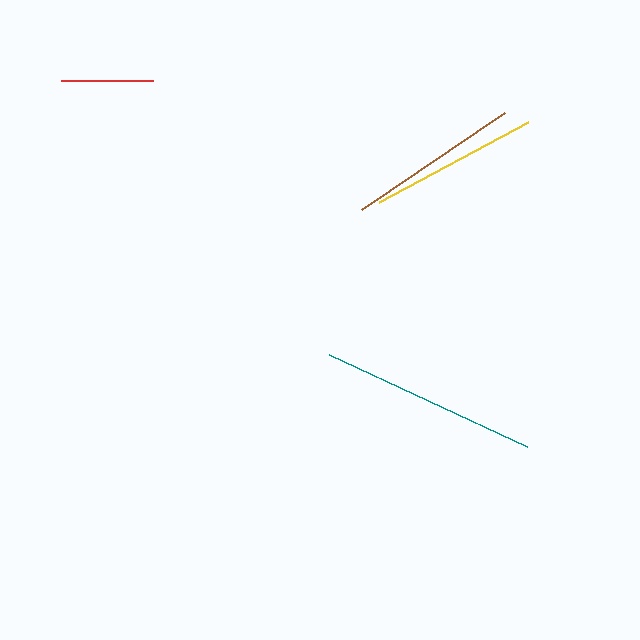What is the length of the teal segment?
The teal segment is approximately 219 pixels long.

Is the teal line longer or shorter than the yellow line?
The teal line is longer than the yellow line.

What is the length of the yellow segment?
The yellow segment is approximately 168 pixels long.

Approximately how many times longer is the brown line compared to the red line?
The brown line is approximately 1.9 times the length of the red line.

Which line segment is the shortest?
The red line is the shortest at approximately 92 pixels.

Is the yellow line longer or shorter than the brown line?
The brown line is longer than the yellow line.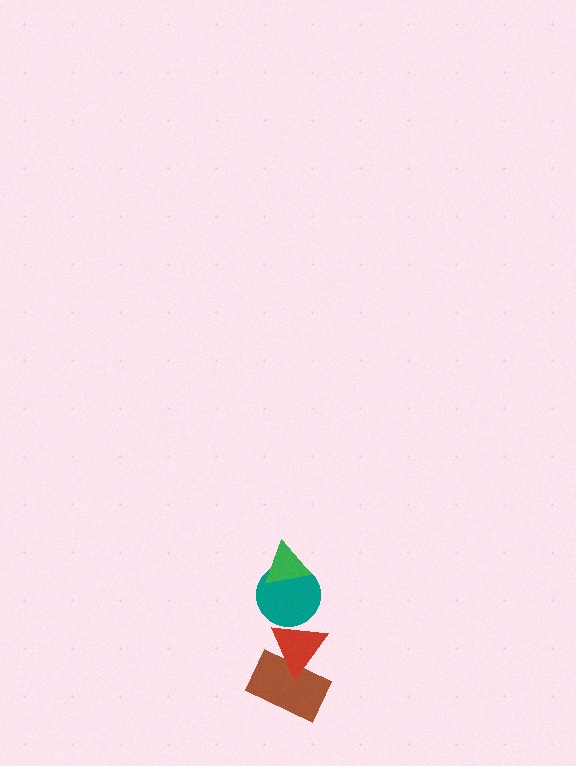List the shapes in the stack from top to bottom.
From top to bottom: the green triangle, the teal circle, the red triangle, the brown rectangle.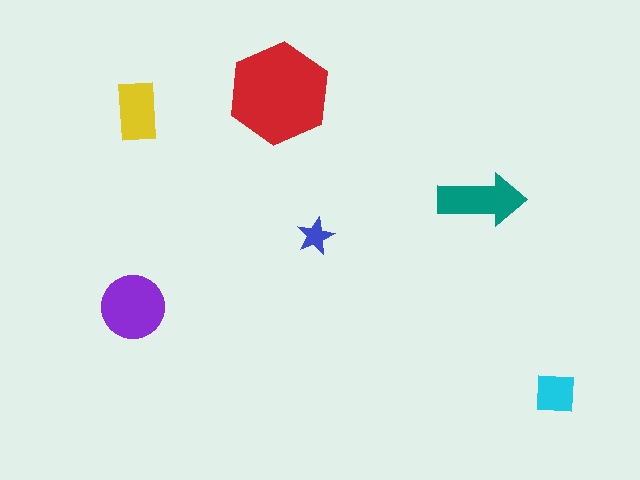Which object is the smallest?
The blue star.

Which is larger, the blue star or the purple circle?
The purple circle.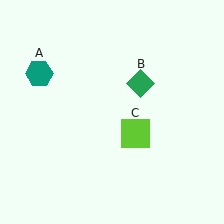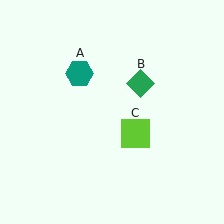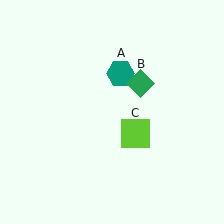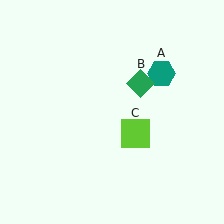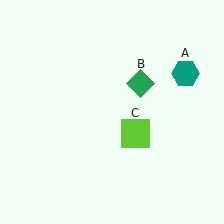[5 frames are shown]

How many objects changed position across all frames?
1 object changed position: teal hexagon (object A).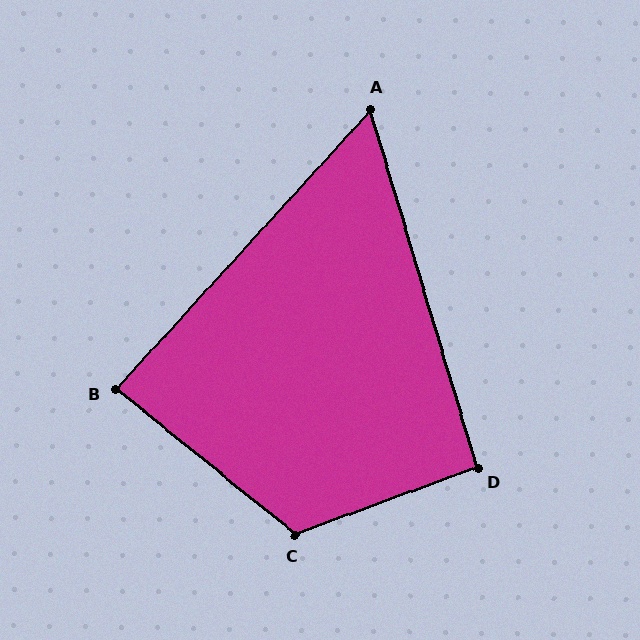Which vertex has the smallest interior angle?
A, at approximately 59 degrees.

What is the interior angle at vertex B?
Approximately 87 degrees (approximately right).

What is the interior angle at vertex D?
Approximately 93 degrees (approximately right).